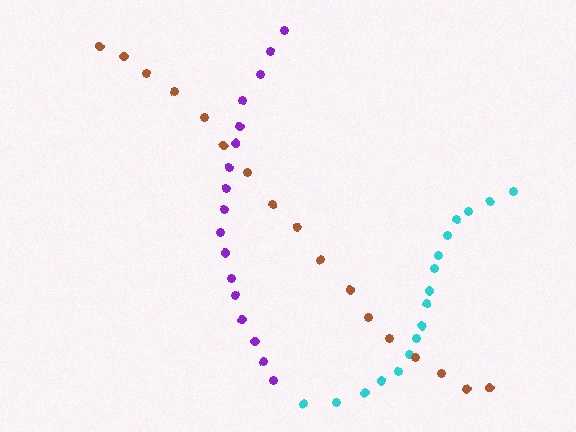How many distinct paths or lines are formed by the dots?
There are 3 distinct paths.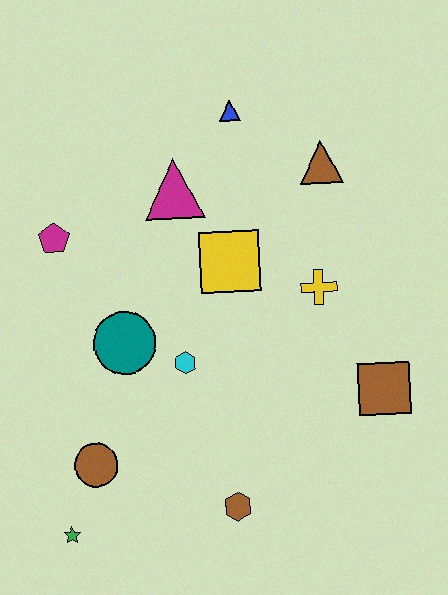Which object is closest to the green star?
The brown circle is closest to the green star.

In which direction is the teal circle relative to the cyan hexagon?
The teal circle is to the left of the cyan hexagon.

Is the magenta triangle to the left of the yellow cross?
Yes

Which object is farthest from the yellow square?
The green star is farthest from the yellow square.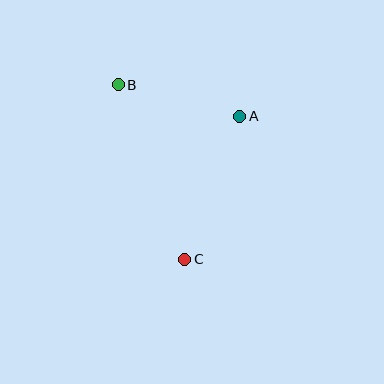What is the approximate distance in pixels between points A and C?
The distance between A and C is approximately 153 pixels.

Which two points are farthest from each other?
Points B and C are farthest from each other.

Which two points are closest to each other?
Points A and B are closest to each other.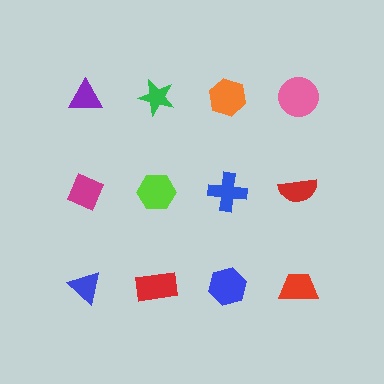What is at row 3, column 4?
A red trapezoid.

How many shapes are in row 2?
4 shapes.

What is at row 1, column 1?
A purple triangle.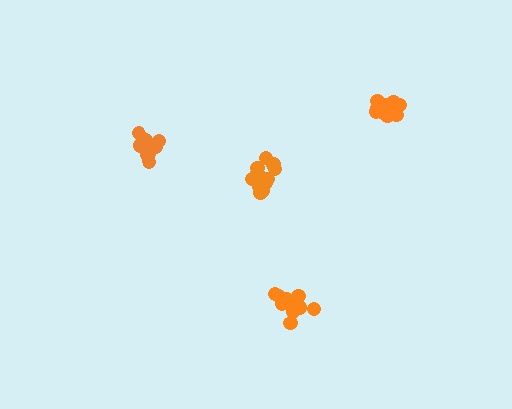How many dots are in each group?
Group 1: 9 dots, Group 2: 13 dots, Group 3: 12 dots, Group 4: 10 dots (44 total).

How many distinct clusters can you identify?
There are 4 distinct clusters.